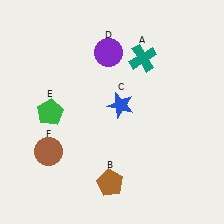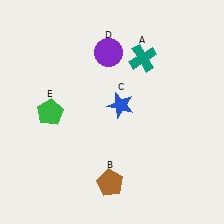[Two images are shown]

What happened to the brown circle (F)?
The brown circle (F) was removed in Image 2. It was in the bottom-left area of Image 1.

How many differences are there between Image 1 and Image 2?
There is 1 difference between the two images.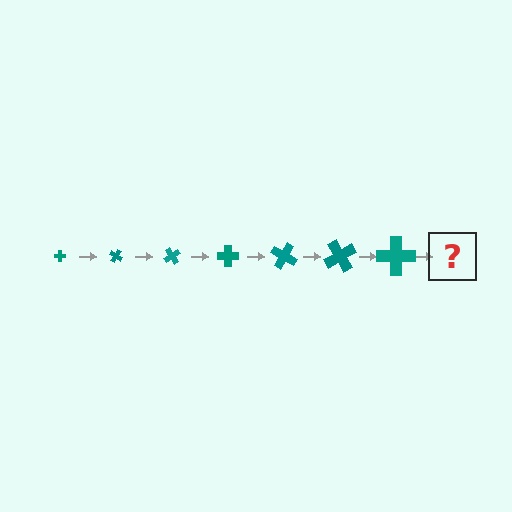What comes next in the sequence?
The next element should be a cross, larger than the previous one and rotated 210 degrees from the start.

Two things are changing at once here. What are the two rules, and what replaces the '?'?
The two rules are that the cross grows larger each step and it rotates 30 degrees each step. The '?' should be a cross, larger than the previous one and rotated 210 degrees from the start.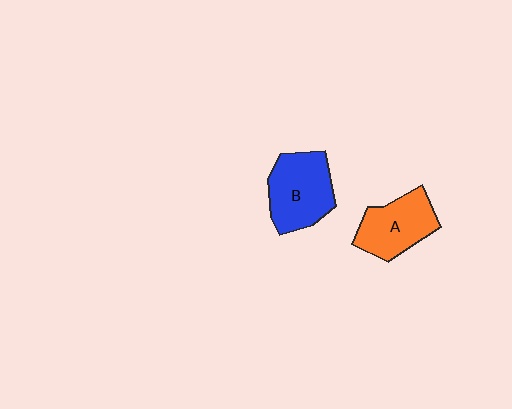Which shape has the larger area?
Shape B (blue).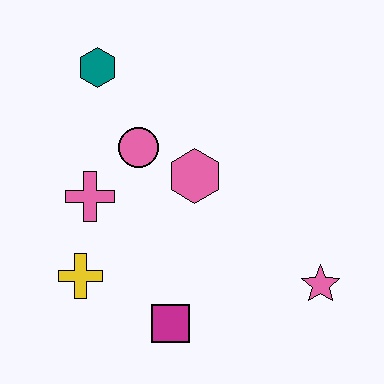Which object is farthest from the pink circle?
The pink star is farthest from the pink circle.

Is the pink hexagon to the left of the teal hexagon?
No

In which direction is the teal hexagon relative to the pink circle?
The teal hexagon is above the pink circle.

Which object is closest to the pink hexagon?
The pink circle is closest to the pink hexagon.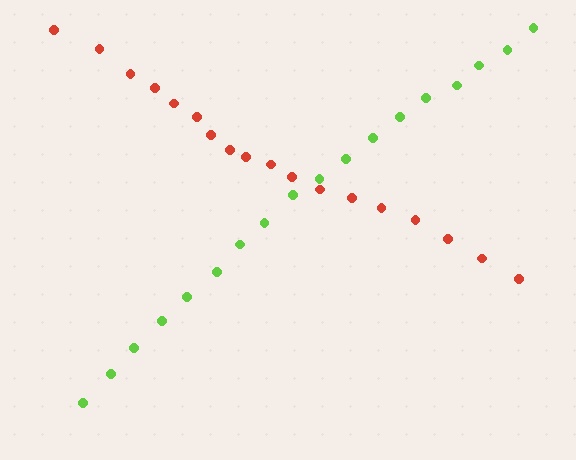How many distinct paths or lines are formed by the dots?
There are 2 distinct paths.